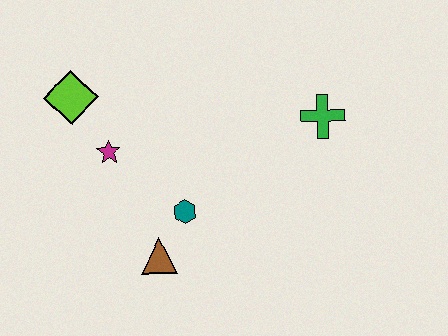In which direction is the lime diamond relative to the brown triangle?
The lime diamond is above the brown triangle.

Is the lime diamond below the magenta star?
No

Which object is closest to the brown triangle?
The teal hexagon is closest to the brown triangle.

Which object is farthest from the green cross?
The lime diamond is farthest from the green cross.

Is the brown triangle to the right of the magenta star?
Yes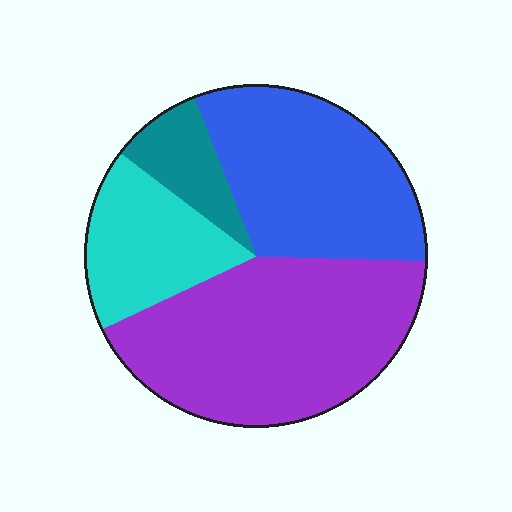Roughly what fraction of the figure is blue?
Blue covers about 30% of the figure.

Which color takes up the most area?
Purple, at roughly 40%.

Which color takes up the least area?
Teal, at roughly 10%.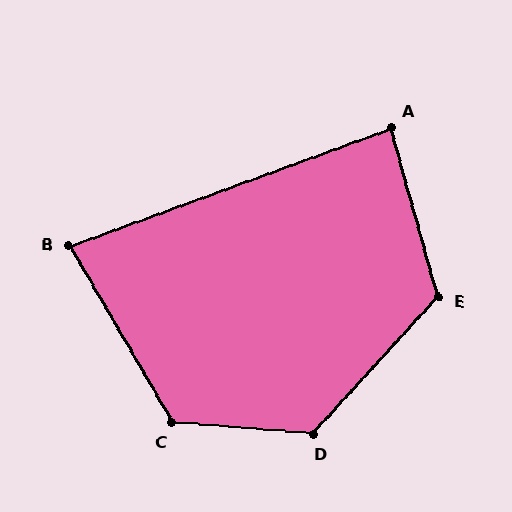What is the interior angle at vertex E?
Approximately 122 degrees (obtuse).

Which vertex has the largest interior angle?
D, at approximately 128 degrees.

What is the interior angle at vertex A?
Approximately 85 degrees (approximately right).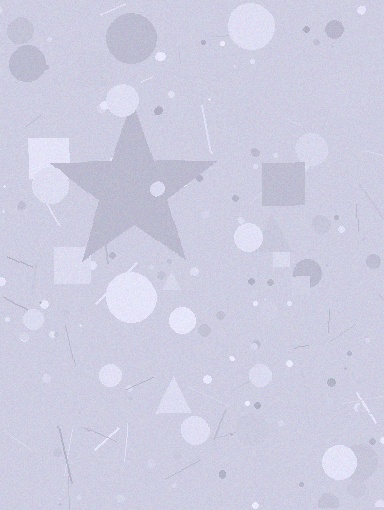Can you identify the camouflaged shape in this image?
The camouflaged shape is a star.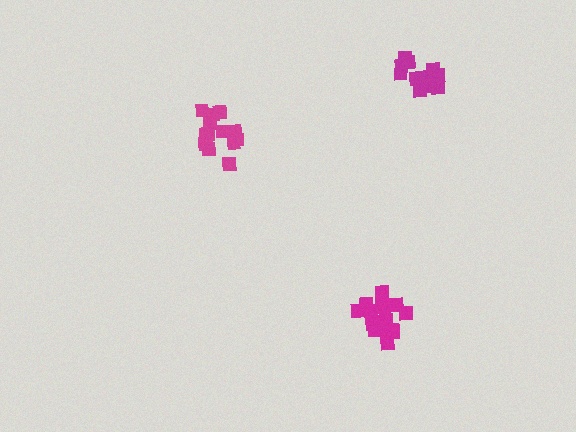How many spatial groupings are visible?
There are 3 spatial groupings.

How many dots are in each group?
Group 1: 13 dots, Group 2: 17 dots, Group 3: 12 dots (42 total).